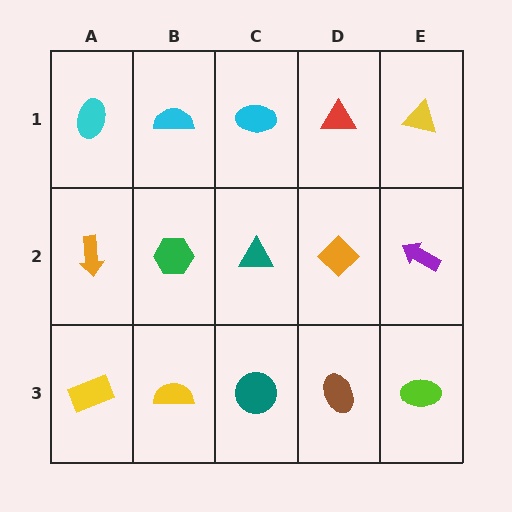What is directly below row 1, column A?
An orange arrow.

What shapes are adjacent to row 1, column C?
A teal triangle (row 2, column C), a cyan semicircle (row 1, column B), a red triangle (row 1, column D).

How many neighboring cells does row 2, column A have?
3.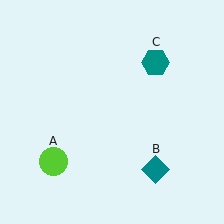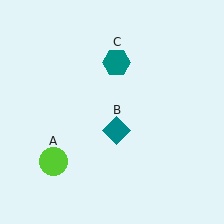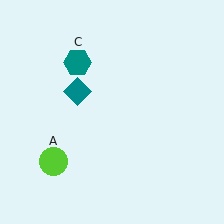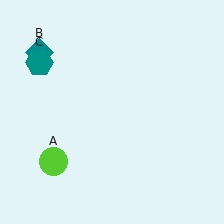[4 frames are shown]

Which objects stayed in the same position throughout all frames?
Lime circle (object A) remained stationary.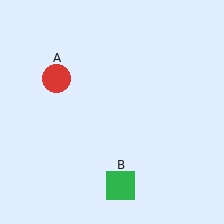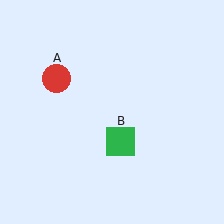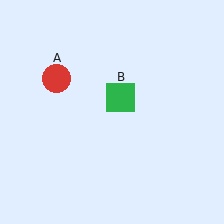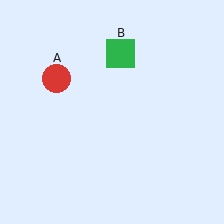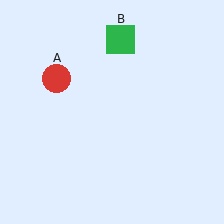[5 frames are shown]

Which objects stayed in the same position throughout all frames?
Red circle (object A) remained stationary.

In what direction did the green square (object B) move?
The green square (object B) moved up.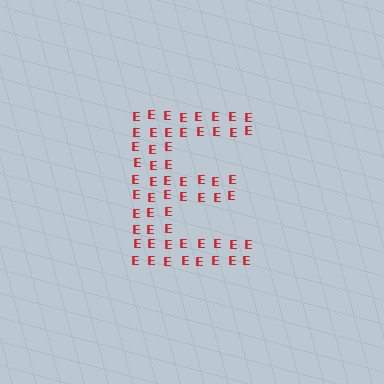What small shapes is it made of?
It is made of small letter E's.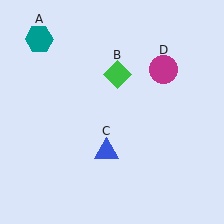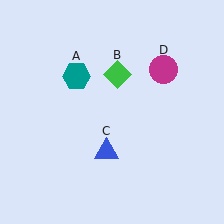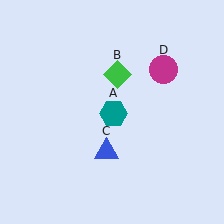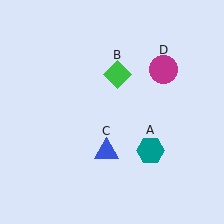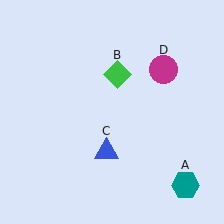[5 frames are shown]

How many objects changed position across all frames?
1 object changed position: teal hexagon (object A).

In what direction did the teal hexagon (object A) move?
The teal hexagon (object A) moved down and to the right.